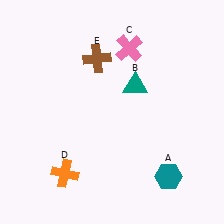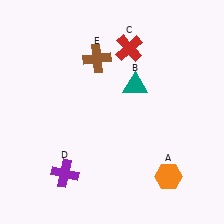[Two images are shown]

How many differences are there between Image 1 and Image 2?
There are 3 differences between the two images.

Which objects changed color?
A changed from teal to orange. C changed from pink to red. D changed from orange to purple.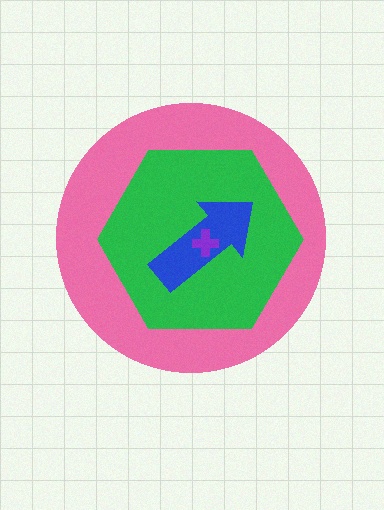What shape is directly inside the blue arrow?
The purple cross.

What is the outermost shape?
The pink circle.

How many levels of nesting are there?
4.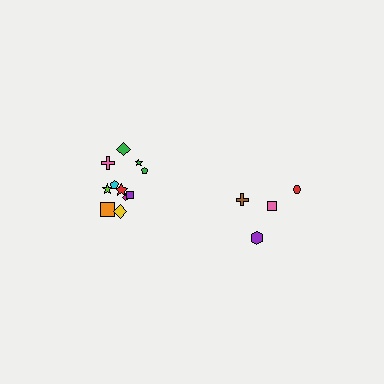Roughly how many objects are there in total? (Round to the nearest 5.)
Roughly 15 objects in total.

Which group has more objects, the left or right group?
The left group.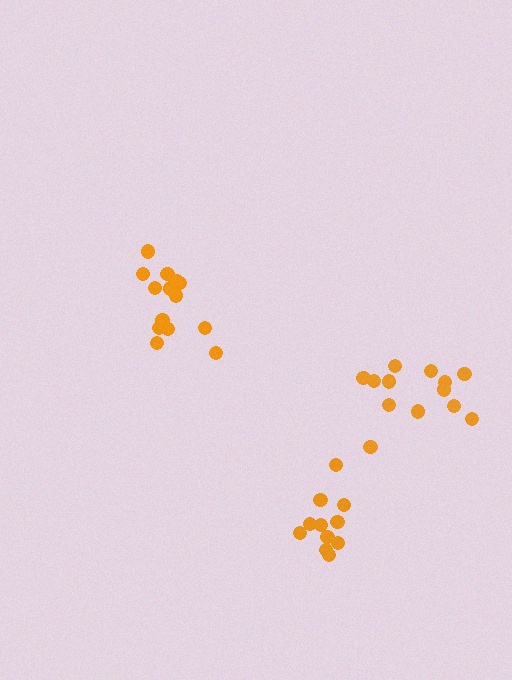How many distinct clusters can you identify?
There are 3 distinct clusters.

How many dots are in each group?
Group 1: 13 dots, Group 2: 11 dots, Group 3: 14 dots (38 total).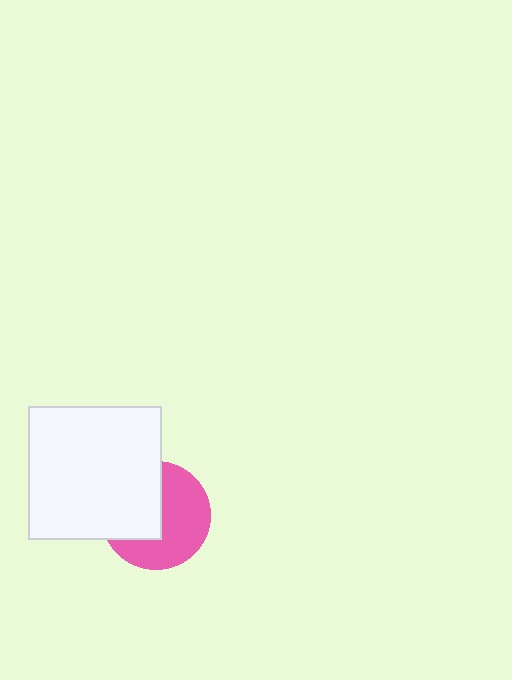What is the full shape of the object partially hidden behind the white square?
The partially hidden object is a pink circle.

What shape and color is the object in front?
The object in front is a white square.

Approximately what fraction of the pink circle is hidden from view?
Roughly 43% of the pink circle is hidden behind the white square.